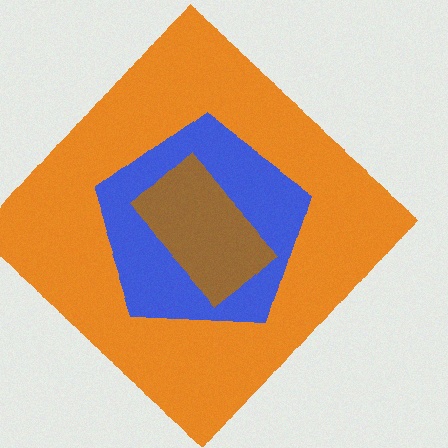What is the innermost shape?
The brown rectangle.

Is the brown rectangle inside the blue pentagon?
Yes.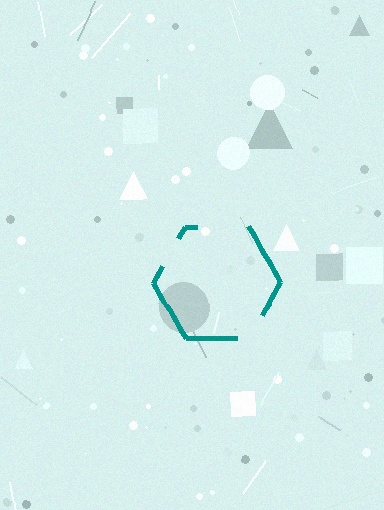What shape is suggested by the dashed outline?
The dashed outline suggests a hexagon.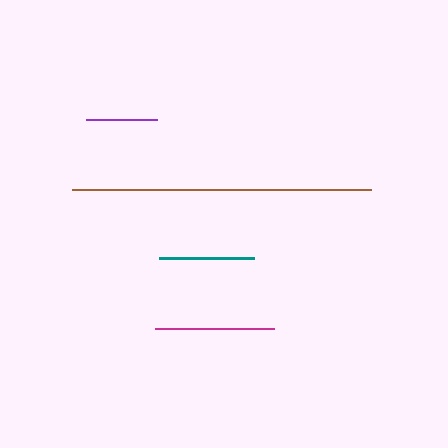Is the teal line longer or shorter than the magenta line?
The magenta line is longer than the teal line.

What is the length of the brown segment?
The brown segment is approximately 299 pixels long.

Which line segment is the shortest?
The purple line is the shortest at approximately 71 pixels.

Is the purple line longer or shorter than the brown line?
The brown line is longer than the purple line.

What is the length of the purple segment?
The purple segment is approximately 71 pixels long.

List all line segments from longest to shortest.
From longest to shortest: brown, magenta, teal, purple.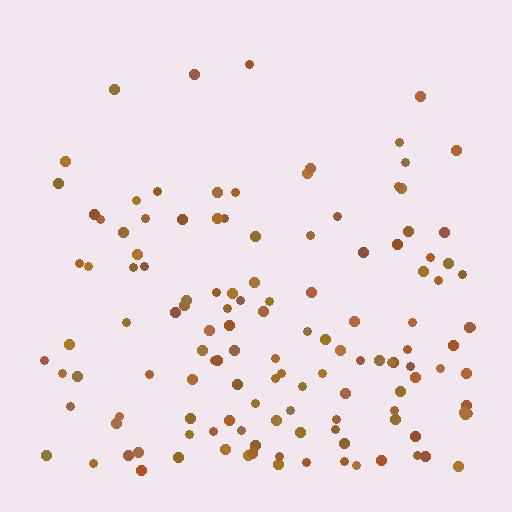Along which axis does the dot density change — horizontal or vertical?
Vertical.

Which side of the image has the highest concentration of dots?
The bottom.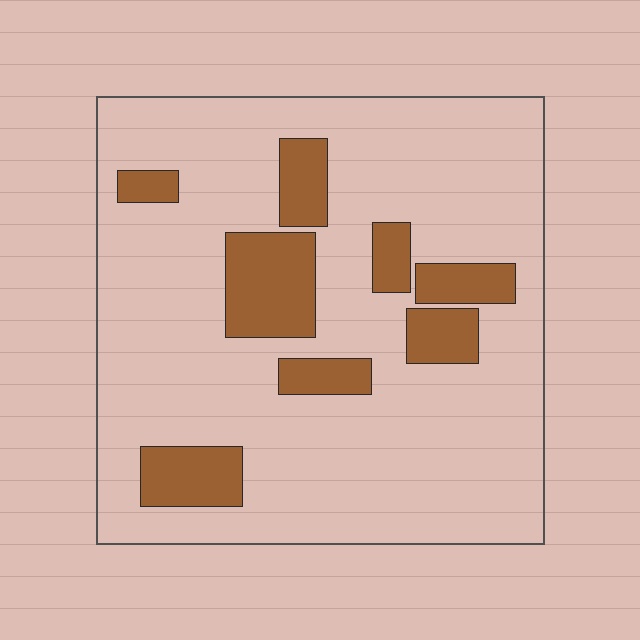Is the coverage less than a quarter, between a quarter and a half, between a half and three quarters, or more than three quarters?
Less than a quarter.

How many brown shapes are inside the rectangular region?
8.